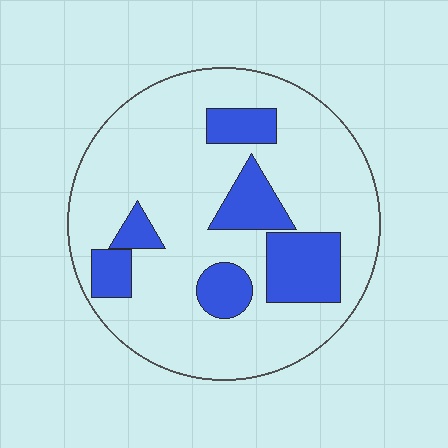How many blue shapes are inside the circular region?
6.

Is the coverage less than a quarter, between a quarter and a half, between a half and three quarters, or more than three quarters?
Less than a quarter.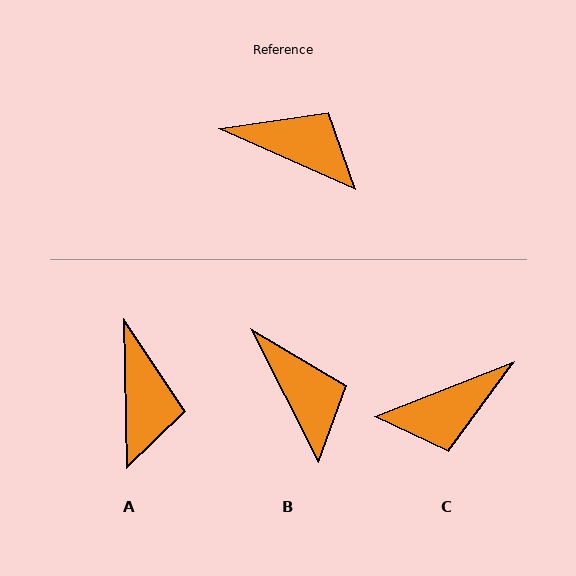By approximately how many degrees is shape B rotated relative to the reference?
Approximately 39 degrees clockwise.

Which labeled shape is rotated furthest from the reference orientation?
C, about 134 degrees away.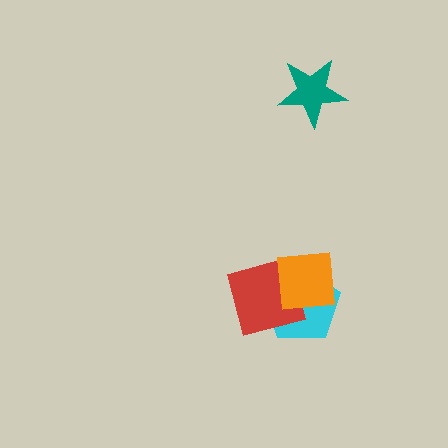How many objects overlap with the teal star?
0 objects overlap with the teal star.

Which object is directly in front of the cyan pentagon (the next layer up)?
The red square is directly in front of the cyan pentagon.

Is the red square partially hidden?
Yes, it is partially covered by another shape.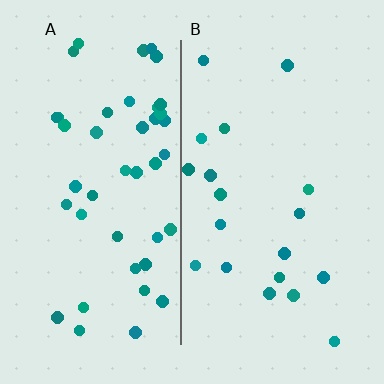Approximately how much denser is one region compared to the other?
Approximately 2.4× — region A over region B.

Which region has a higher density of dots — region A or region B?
A (the left).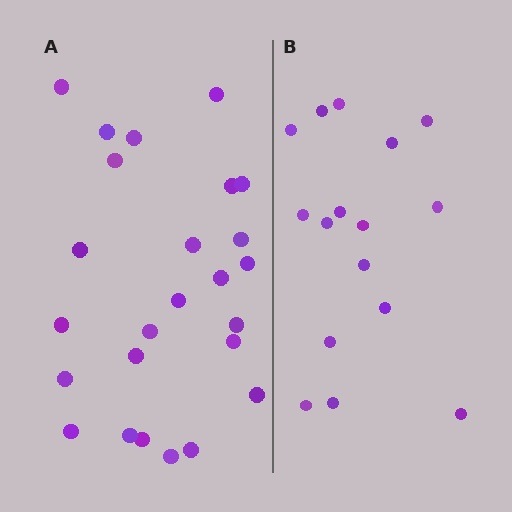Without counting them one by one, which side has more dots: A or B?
Region A (the left region) has more dots.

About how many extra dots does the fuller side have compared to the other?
Region A has roughly 8 or so more dots than region B.